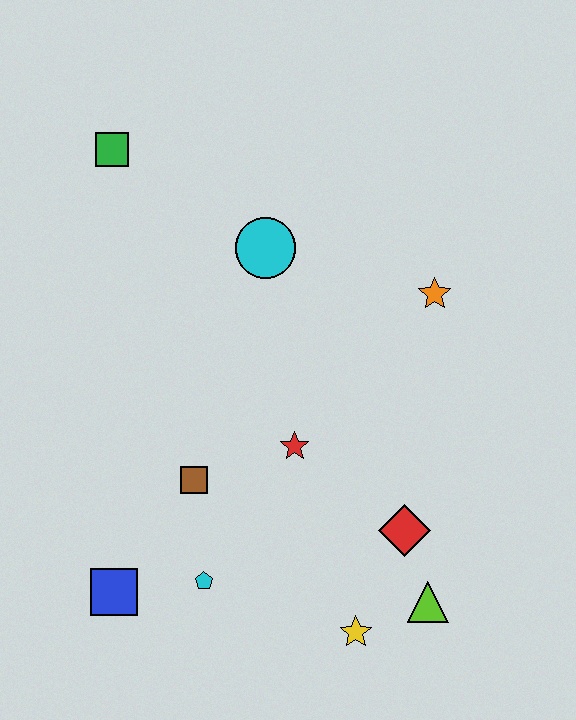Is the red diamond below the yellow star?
No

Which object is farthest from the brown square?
The green square is farthest from the brown square.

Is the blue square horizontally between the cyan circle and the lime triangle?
No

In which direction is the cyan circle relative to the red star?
The cyan circle is above the red star.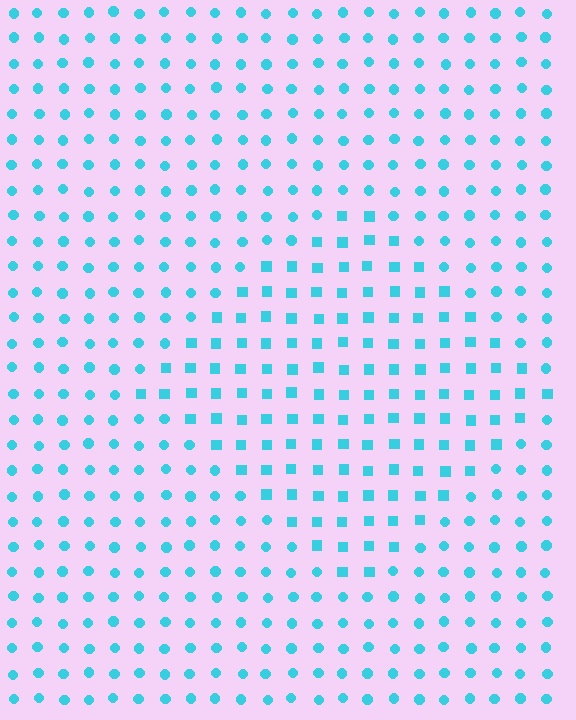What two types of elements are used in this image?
The image uses squares inside the diamond region and circles outside it.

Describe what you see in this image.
The image is filled with small cyan elements arranged in a uniform grid. A diamond-shaped region contains squares, while the surrounding area contains circles. The boundary is defined purely by the change in element shape.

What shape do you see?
I see a diamond.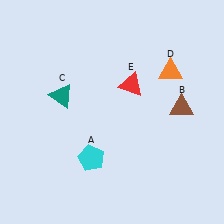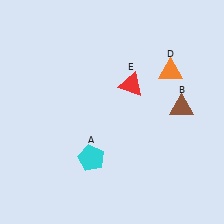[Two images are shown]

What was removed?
The teal triangle (C) was removed in Image 2.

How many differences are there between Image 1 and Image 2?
There is 1 difference between the two images.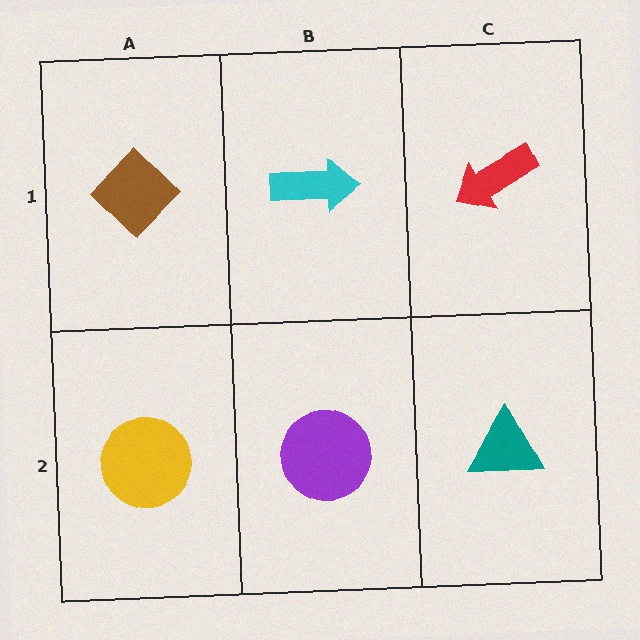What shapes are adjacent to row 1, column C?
A teal triangle (row 2, column C), a cyan arrow (row 1, column B).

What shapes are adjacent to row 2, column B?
A cyan arrow (row 1, column B), a yellow circle (row 2, column A), a teal triangle (row 2, column C).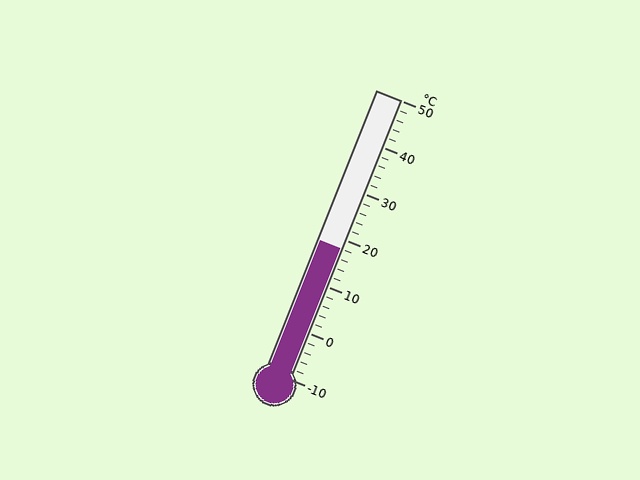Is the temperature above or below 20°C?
The temperature is below 20°C.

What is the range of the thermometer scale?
The thermometer scale ranges from -10°C to 50°C.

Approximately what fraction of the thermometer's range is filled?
The thermometer is filled to approximately 45% of its range.